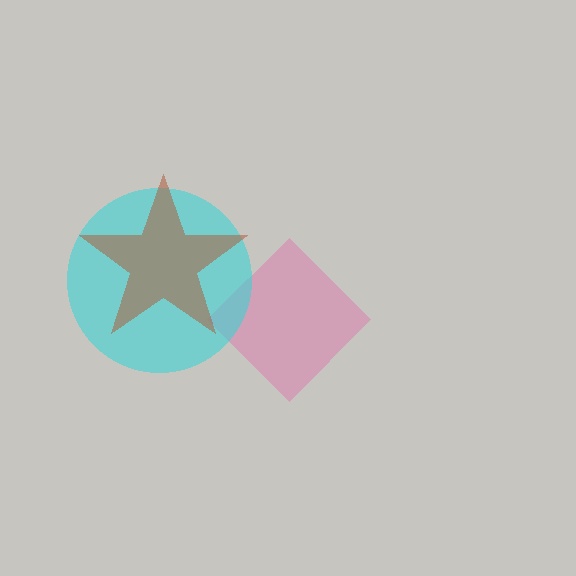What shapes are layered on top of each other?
The layered shapes are: a pink diamond, a cyan circle, a brown star.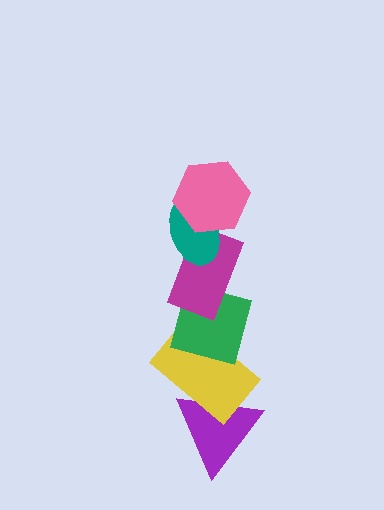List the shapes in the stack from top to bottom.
From top to bottom: the pink hexagon, the teal ellipse, the magenta rectangle, the green square, the yellow rectangle, the purple triangle.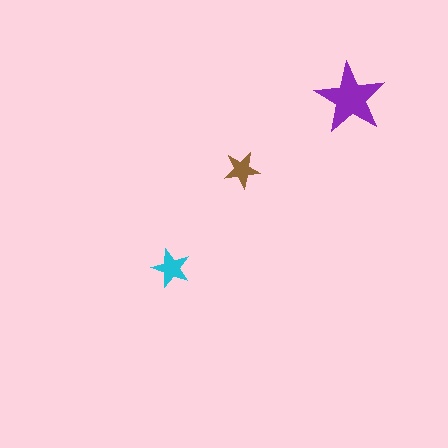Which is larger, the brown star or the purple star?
The purple one.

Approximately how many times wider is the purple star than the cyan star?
About 2 times wider.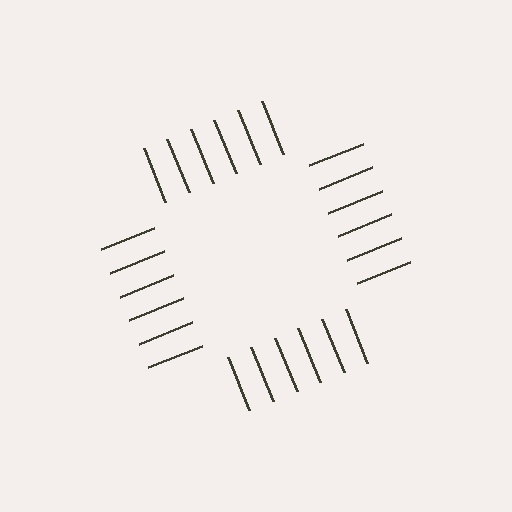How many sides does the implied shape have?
4 sides — the line-ends trace a square.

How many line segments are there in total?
24 — 6 along each of the 4 edges.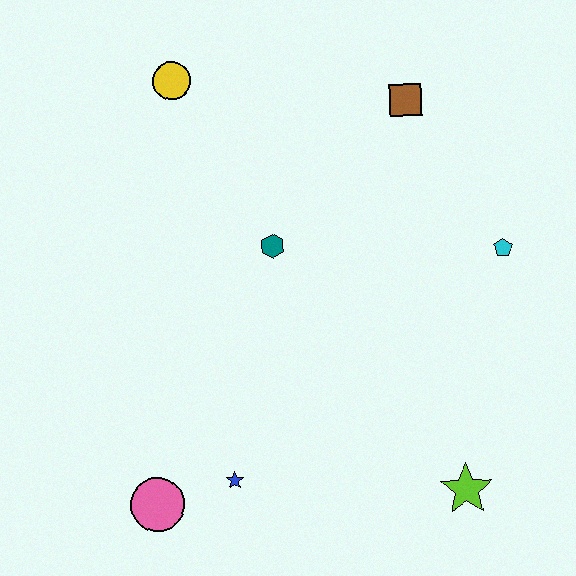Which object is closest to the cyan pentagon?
The brown square is closest to the cyan pentagon.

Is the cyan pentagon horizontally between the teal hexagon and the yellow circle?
No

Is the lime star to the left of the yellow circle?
No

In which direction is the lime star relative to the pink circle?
The lime star is to the right of the pink circle.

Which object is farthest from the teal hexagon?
The lime star is farthest from the teal hexagon.